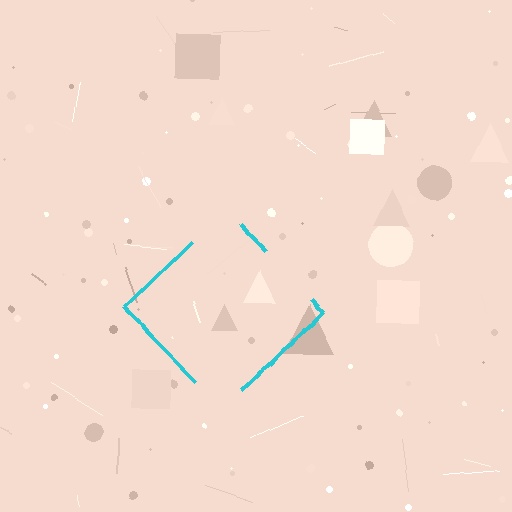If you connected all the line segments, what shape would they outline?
They would outline a diamond.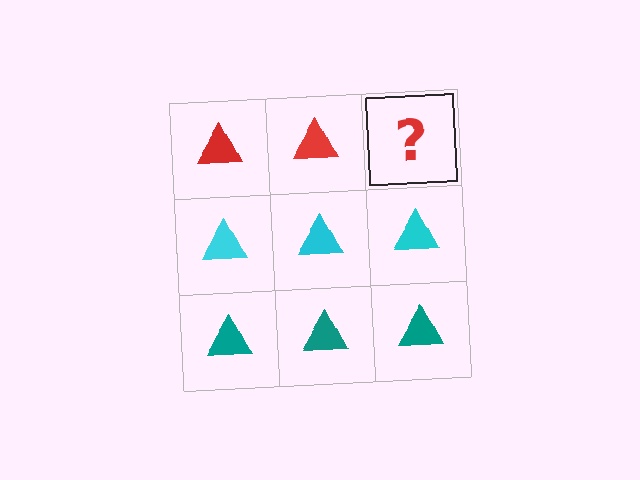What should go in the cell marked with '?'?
The missing cell should contain a red triangle.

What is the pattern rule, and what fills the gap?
The rule is that each row has a consistent color. The gap should be filled with a red triangle.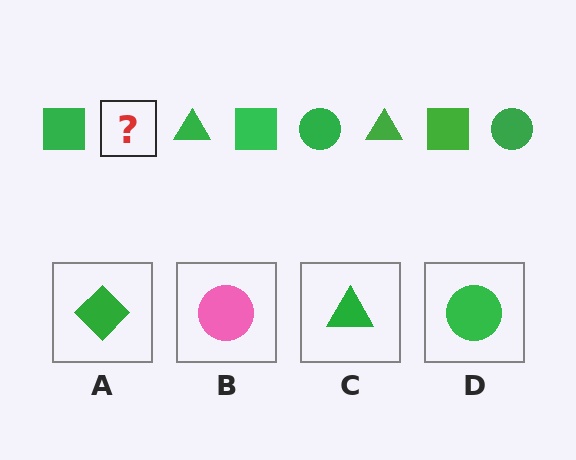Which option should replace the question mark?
Option D.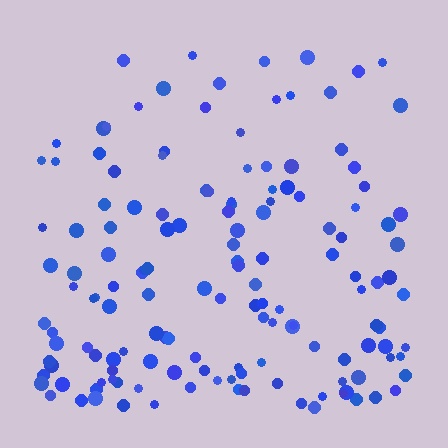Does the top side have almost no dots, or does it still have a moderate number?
Still a moderate number, just noticeably fewer than the bottom.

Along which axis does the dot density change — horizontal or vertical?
Vertical.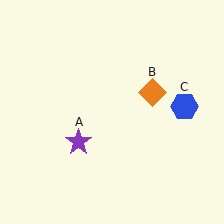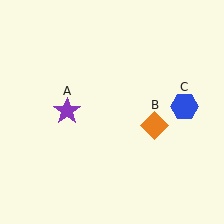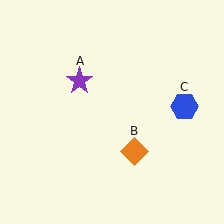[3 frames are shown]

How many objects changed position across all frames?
2 objects changed position: purple star (object A), orange diamond (object B).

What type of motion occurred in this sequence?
The purple star (object A), orange diamond (object B) rotated clockwise around the center of the scene.